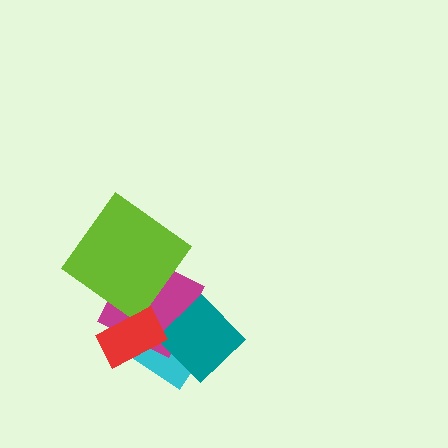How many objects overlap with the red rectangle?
2 objects overlap with the red rectangle.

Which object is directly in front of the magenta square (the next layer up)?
The teal diamond is directly in front of the magenta square.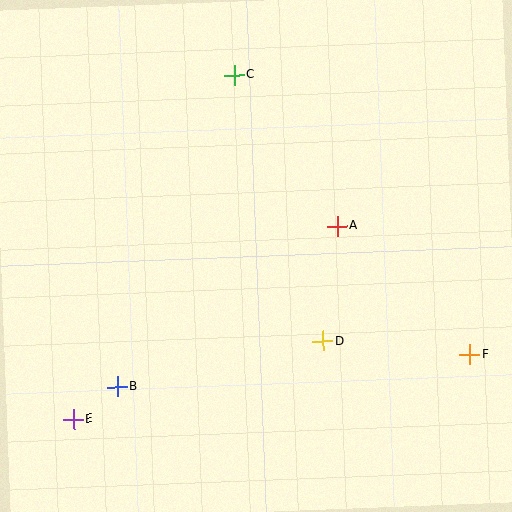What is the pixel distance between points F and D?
The distance between F and D is 147 pixels.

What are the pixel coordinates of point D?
Point D is at (323, 341).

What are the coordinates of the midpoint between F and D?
The midpoint between F and D is at (396, 348).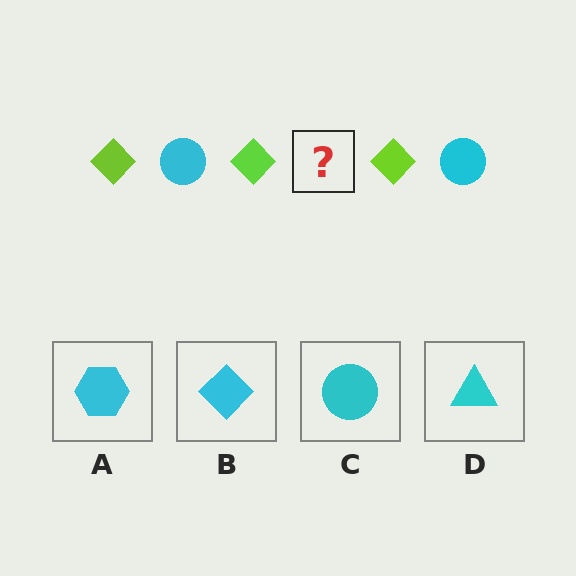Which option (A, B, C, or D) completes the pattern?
C.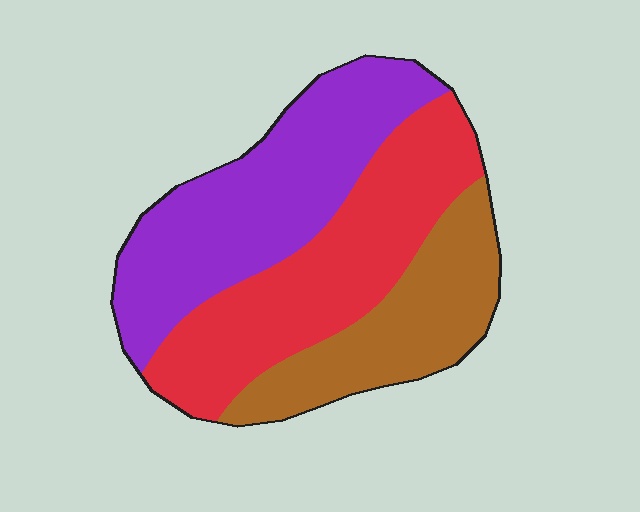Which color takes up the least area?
Brown, at roughly 25%.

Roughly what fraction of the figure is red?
Red takes up about three eighths (3/8) of the figure.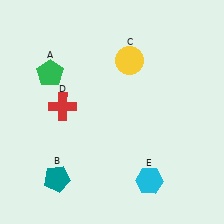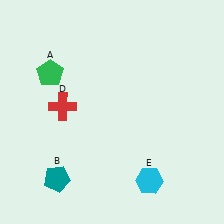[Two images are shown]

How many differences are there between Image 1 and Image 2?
There is 1 difference between the two images.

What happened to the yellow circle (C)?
The yellow circle (C) was removed in Image 2. It was in the top-right area of Image 1.